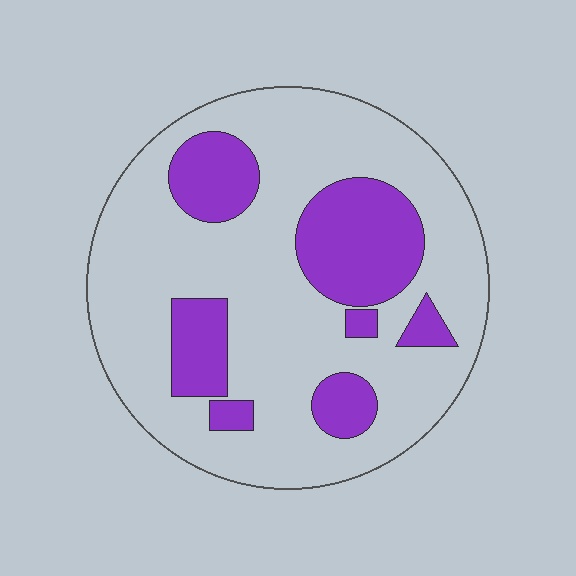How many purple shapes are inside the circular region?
7.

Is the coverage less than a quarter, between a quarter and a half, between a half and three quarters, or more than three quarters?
Between a quarter and a half.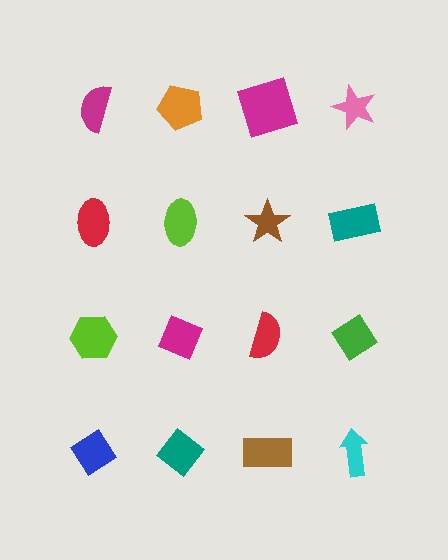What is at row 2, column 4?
A teal rectangle.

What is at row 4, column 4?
A cyan arrow.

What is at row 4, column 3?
A brown rectangle.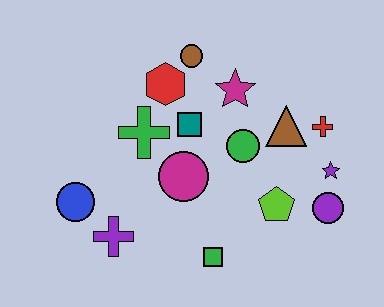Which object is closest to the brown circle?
The red hexagon is closest to the brown circle.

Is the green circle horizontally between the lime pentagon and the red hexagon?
Yes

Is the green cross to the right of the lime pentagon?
No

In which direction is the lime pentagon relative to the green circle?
The lime pentagon is below the green circle.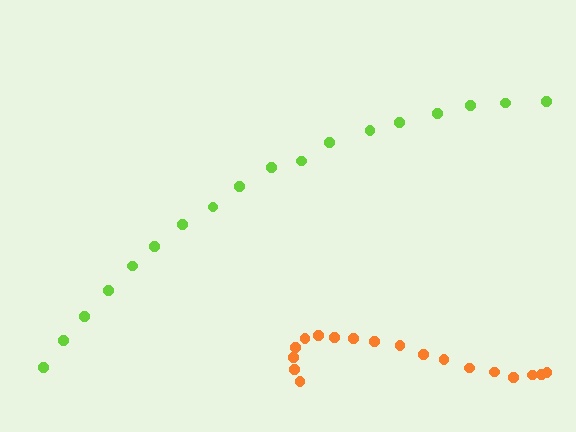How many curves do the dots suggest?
There are 2 distinct paths.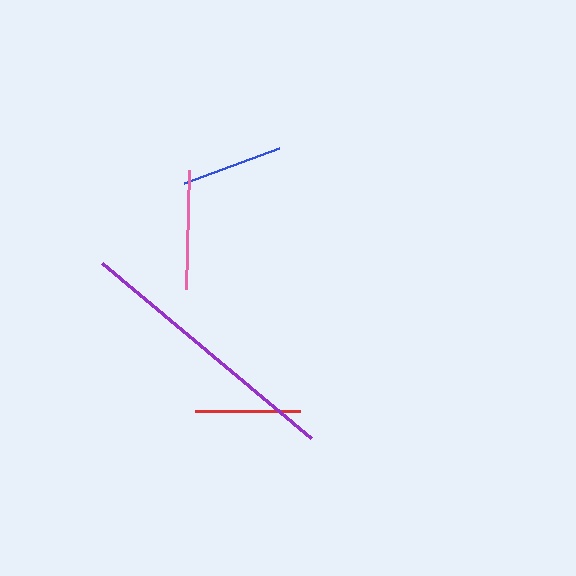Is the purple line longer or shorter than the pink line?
The purple line is longer than the pink line.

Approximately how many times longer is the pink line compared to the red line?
The pink line is approximately 1.1 times the length of the red line.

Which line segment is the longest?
The purple line is the longest at approximately 273 pixels.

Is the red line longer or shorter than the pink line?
The pink line is longer than the red line.